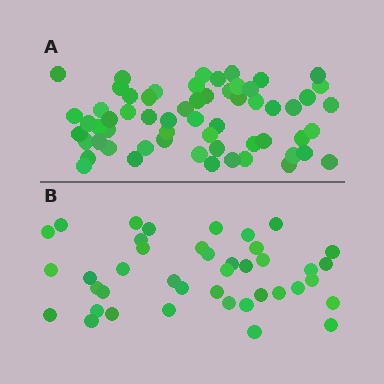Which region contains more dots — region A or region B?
Region A (the top region) has more dots.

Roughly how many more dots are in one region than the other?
Region A has approximately 20 more dots than region B.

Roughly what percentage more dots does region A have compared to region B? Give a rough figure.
About 45% more.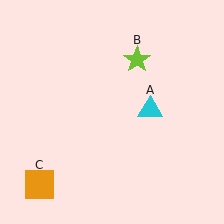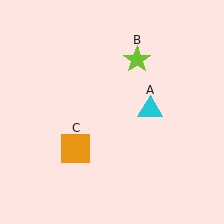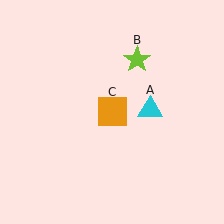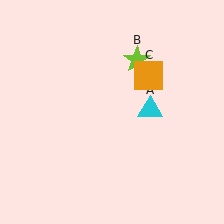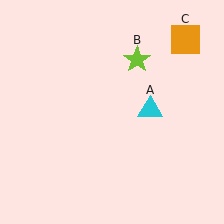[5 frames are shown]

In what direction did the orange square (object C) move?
The orange square (object C) moved up and to the right.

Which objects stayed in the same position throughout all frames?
Cyan triangle (object A) and lime star (object B) remained stationary.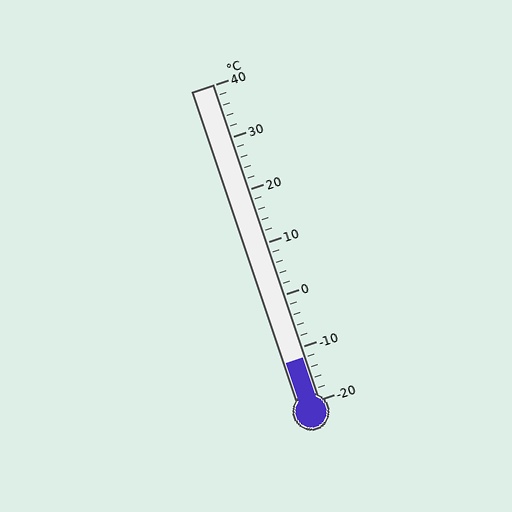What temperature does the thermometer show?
The thermometer shows approximately -12°C.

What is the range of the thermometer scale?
The thermometer scale ranges from -20°C to 40°C.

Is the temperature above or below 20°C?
The temperature is below 20°C.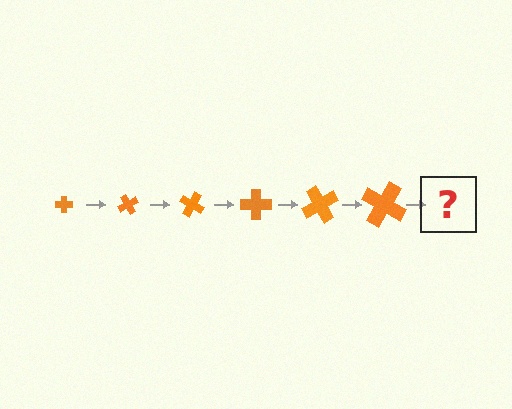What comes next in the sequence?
The next element should be a cross, larger than the previous one and rotated 360 degrees from the start.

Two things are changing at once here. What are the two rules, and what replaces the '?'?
The two rules are that the cross grows larger each step and it rotates 60 degrees each step. The '?' should be a cross, larger than the previous one and rotated 360 degrees from the start.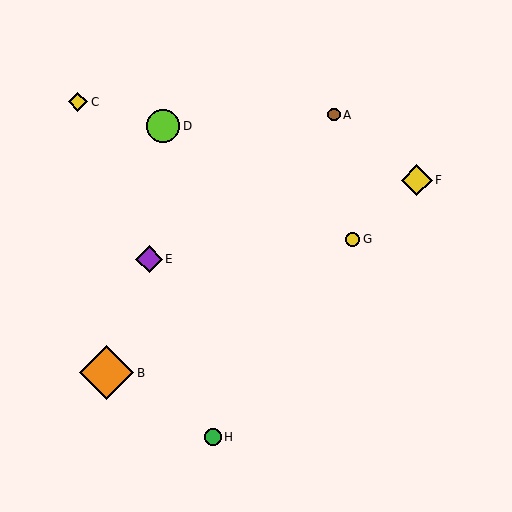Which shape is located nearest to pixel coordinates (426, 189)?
The yellow diamond (labeled F) at (417, 180) is nearest to that location.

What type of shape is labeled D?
Shape D is a lime circle.